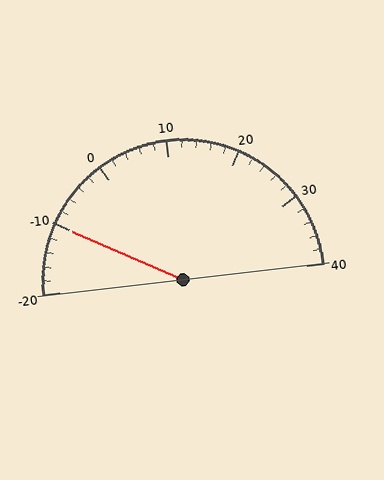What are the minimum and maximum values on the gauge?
The gauge ranges from -20 to 40.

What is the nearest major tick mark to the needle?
The nearest major tick mark is -10.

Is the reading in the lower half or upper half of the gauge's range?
The reading is in the lower half of the range (-20 to 40).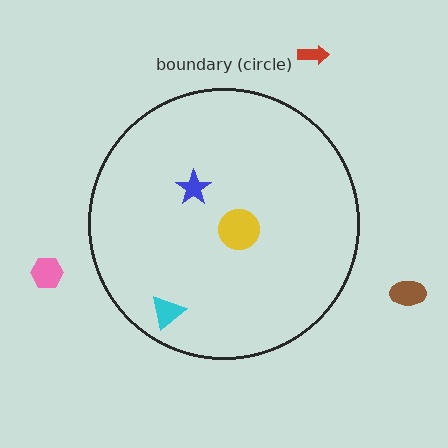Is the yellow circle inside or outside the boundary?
Inside.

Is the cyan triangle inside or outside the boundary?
Inside.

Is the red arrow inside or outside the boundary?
Outside.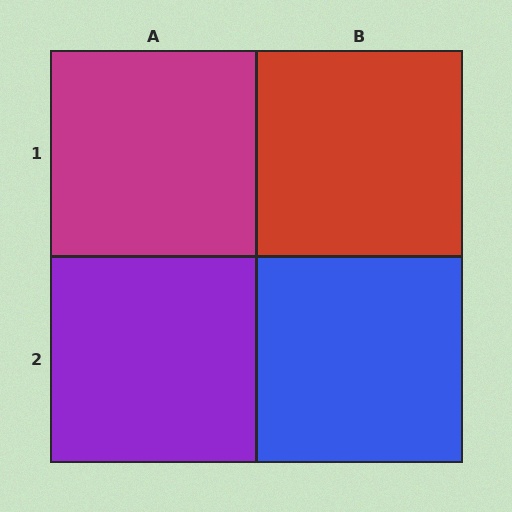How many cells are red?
1 cell is red.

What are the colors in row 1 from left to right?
Magenta, red.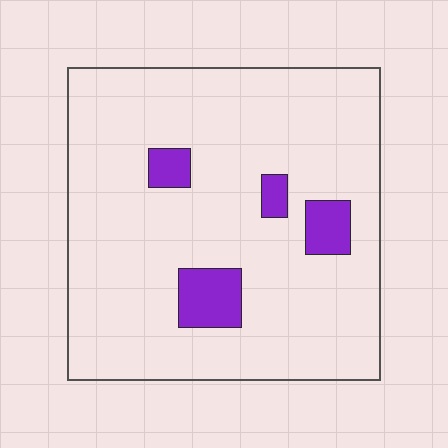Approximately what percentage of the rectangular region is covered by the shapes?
Approximately 10%.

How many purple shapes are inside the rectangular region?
4.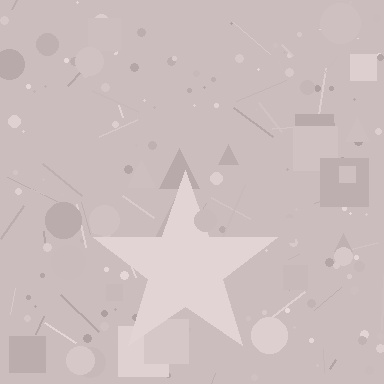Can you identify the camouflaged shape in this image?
The camouflaged shape is a star.